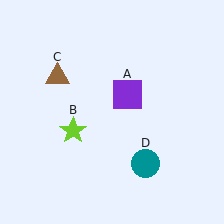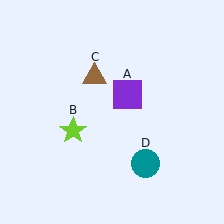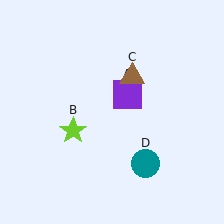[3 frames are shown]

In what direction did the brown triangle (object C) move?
The brown triangle (object C) moved right.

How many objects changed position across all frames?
1 object changed position: brown triangle (object C).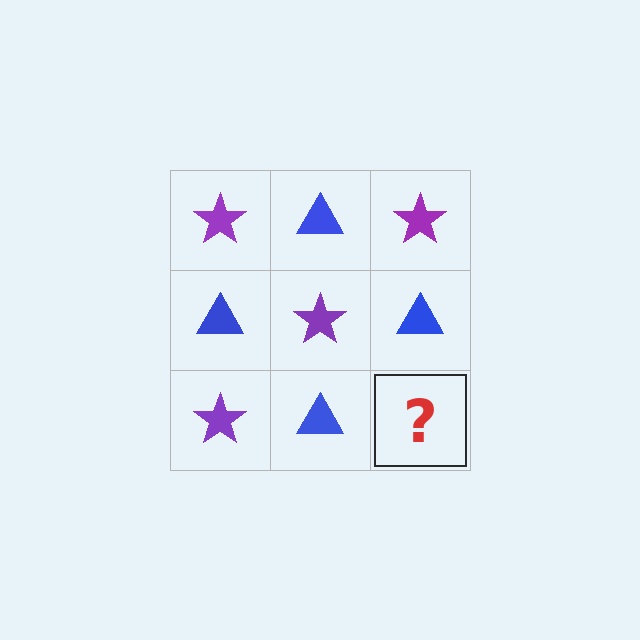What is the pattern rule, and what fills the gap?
The rule is that it alternates purple star and blue triangle in a checkerboard pattern. The gap should be filled with a purple star.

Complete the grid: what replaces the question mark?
The question mark should be replaced with a purple star.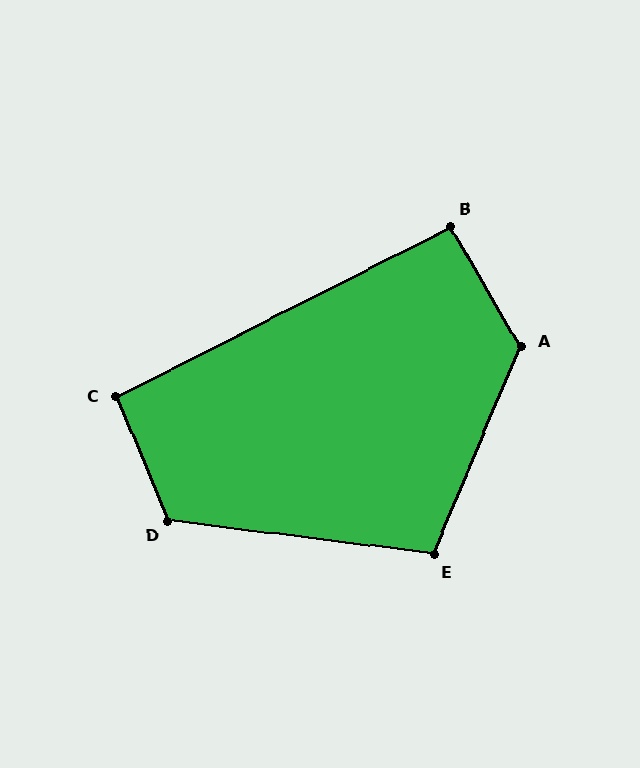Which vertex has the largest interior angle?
A, at approximately 127 degrees.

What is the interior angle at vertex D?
Approximately 120 degrees (obtuse).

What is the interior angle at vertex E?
Approximately 106 degrees (obtuse).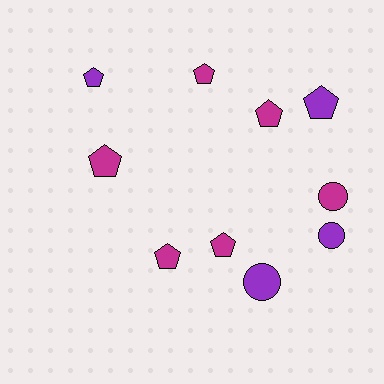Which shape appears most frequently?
Pentagon, with 7 objects.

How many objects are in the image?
There are 10 objects.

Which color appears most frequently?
Magenta, with 6 objects.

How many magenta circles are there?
There is 1 magenta circle.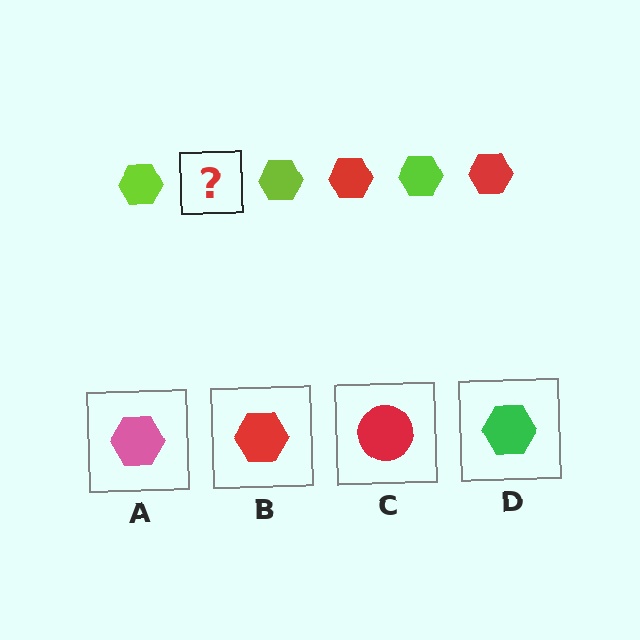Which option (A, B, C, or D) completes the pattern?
B.